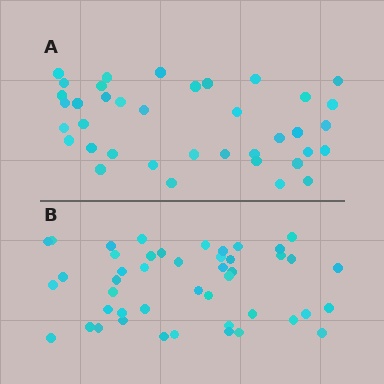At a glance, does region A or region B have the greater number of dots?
Region B (the bottom region) has more dots.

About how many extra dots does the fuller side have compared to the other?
Region B has roughly 8 or so more dots than region A.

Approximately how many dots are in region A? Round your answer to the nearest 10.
About 40 dots. (The exact count is 38, which rounds to 40.)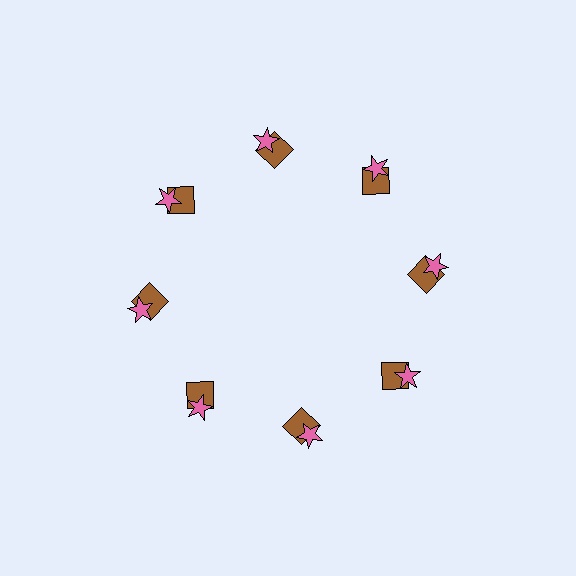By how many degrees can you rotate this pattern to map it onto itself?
The pattern maps onto itself every 45 degrees of rotation.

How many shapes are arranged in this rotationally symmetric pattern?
There are 16 shapes, arranged in 8 groups of 2.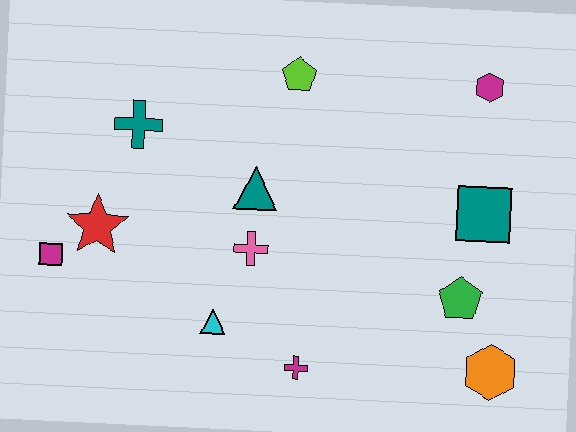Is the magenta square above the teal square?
No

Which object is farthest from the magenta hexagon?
The magenta square is farthest from the magenta hexagon.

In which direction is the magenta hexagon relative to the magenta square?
The magenta hexagon is to the right of the magenta square.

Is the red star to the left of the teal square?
Yes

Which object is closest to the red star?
The magenta square is closest to the red star.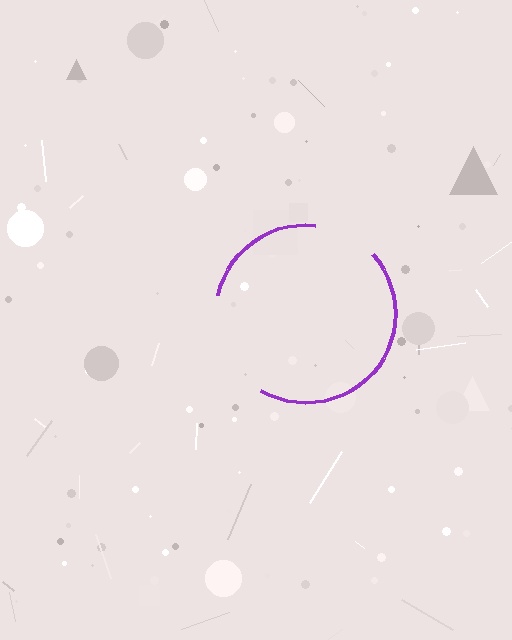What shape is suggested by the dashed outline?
The dashed outline suggests a circle.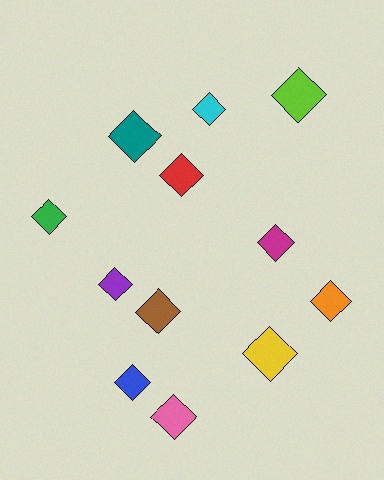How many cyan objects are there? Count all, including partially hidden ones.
There is 1 cyan object.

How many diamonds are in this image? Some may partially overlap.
There are 12 diamonds.